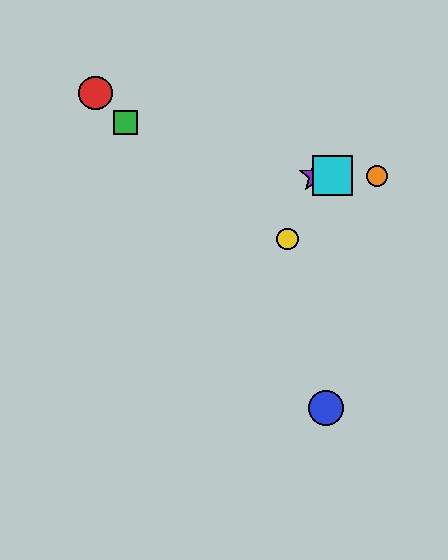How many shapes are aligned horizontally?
3 shapes (the purple star, the orange circle, the cyan square) are aligned horizontally.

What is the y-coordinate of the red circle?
The red circle is at y≈93.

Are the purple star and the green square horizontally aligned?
No, the purple star is at y≈176 and the green square is at y≈122.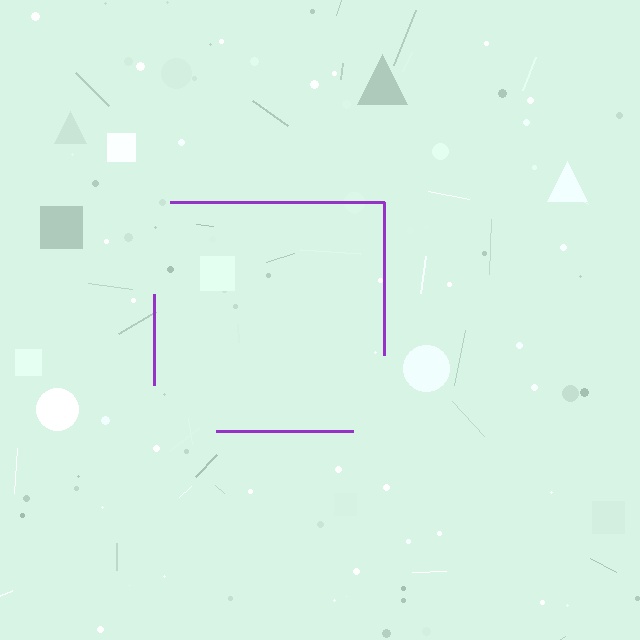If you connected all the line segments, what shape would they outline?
They would outline a square.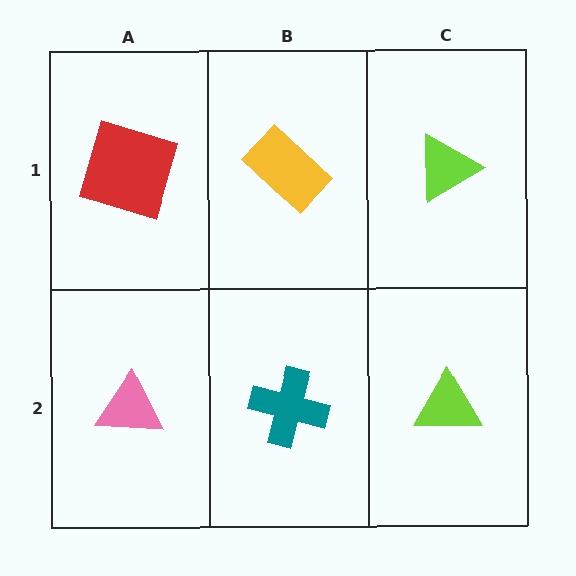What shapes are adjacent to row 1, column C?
A lime triangle (row 2, column C), a yellow rectangle (row 1, column B).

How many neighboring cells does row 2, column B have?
3.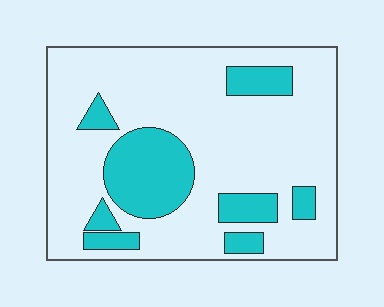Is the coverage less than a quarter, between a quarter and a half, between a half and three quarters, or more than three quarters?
Less than a quarter.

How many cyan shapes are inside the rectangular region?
8.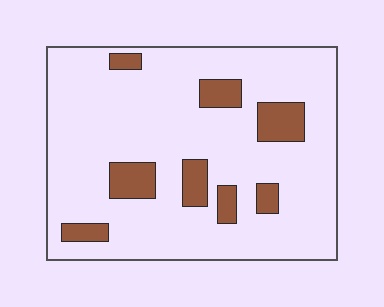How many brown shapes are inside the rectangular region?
8.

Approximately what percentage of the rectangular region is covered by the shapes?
Approximately 15%.